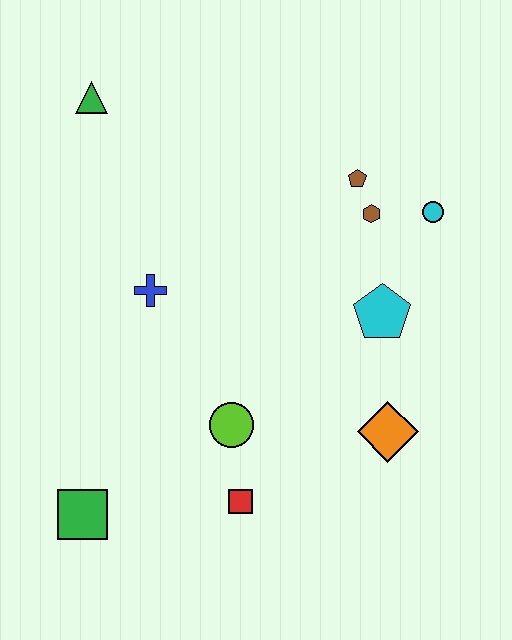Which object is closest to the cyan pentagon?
The brown hexagon is closest to the cyan pentagon.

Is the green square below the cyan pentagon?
Yes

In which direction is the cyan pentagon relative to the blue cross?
The cyan pentagon is to the right of the blue cross.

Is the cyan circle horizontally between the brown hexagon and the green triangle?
No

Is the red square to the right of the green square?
Yes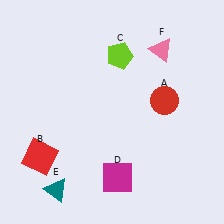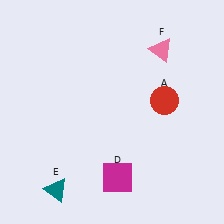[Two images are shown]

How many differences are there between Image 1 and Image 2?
There are 2 differences between the two images.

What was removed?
The lime pentagon (C), the red square (B) were removed in Image 2.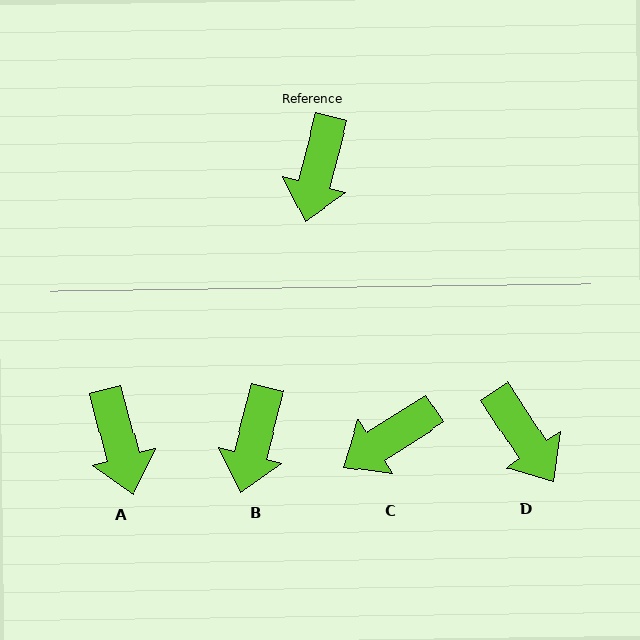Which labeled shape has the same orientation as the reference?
B.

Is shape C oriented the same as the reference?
No, it is off by about 43 degrees.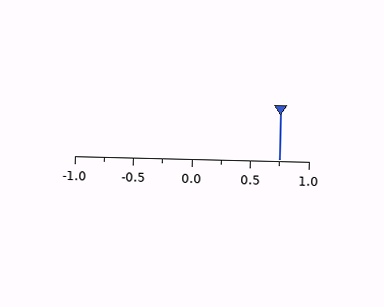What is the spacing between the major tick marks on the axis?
The major ticks are spaced 0.5 apart.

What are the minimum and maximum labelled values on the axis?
The axis runs from -1.0 to 1.0.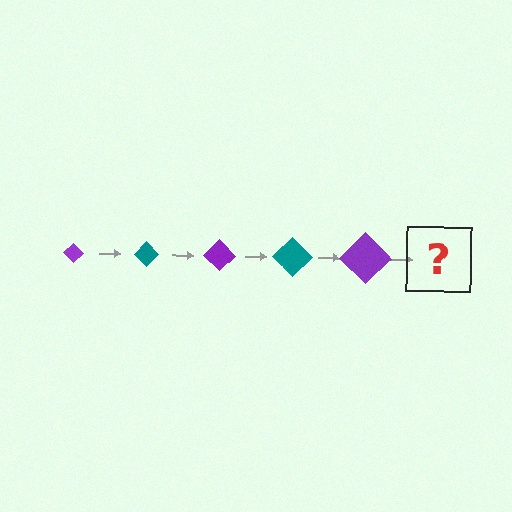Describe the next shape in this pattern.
It should be a teal diamond, larger than the previous one.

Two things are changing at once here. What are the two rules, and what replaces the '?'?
The two rules are that the diamond grows larger each step and the color cycles through purple and teal. The '?' should be a teal diamond, larger than the previous one.